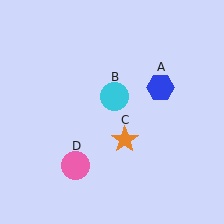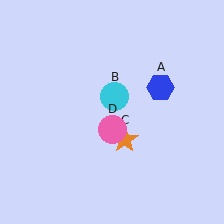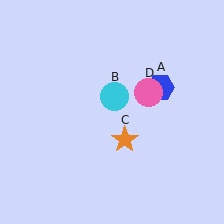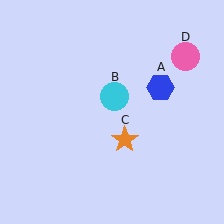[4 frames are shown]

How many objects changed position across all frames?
1 object changed position: pink circle (object D).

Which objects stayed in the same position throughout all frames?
Blue hexagon (object A) and cyan circle (object B) and orange star (object C) remained stationary.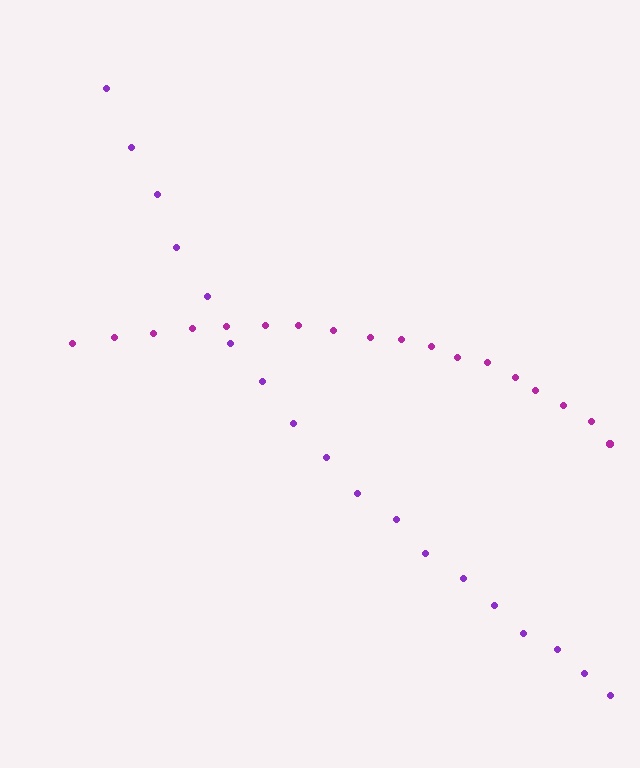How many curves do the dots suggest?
There are 2 distinct paths.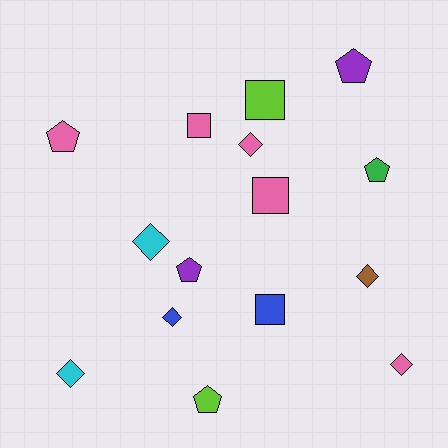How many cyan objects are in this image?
There are 2 cyan objects.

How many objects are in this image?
There are 15 objects.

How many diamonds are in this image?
There are 6 diamonds.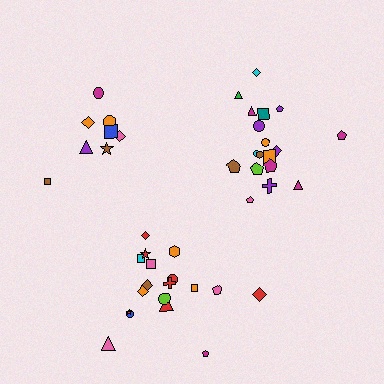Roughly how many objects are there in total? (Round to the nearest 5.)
Roughly 45 objects in total.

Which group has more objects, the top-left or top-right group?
The top-right group.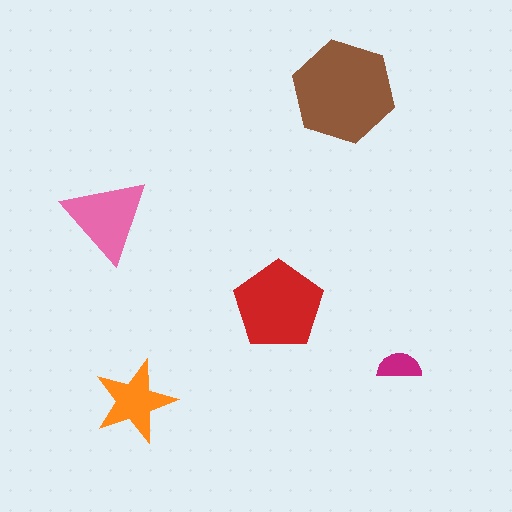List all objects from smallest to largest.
The magenta semicircle, the orange star, the pink triangle, the red pentagon, the brown hexagon.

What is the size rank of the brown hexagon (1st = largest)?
1st.